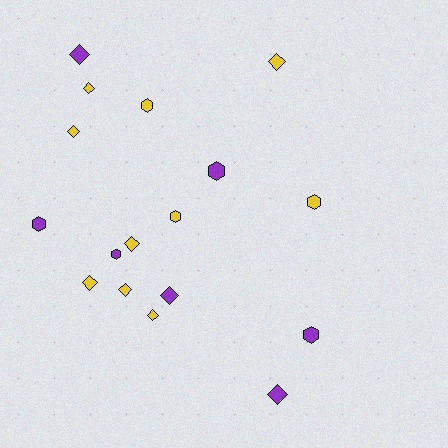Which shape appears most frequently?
Diamond, with 10 objects.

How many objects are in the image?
There are 17 objects.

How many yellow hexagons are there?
There are 3 yellow hexagons.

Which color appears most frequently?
Yellow, with 10 objects.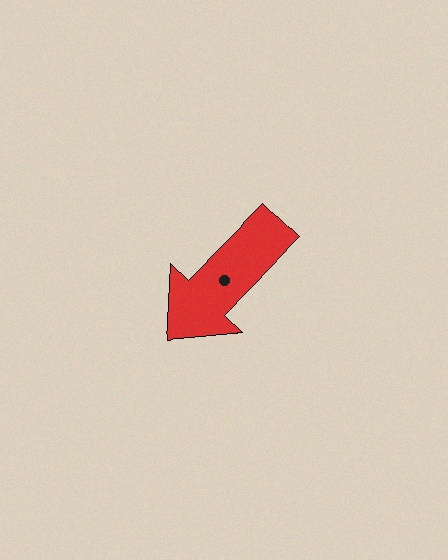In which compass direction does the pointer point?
Southwest.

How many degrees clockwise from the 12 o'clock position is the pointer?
Approximately 224 degrees.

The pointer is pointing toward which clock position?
Roughly 7 o'clock.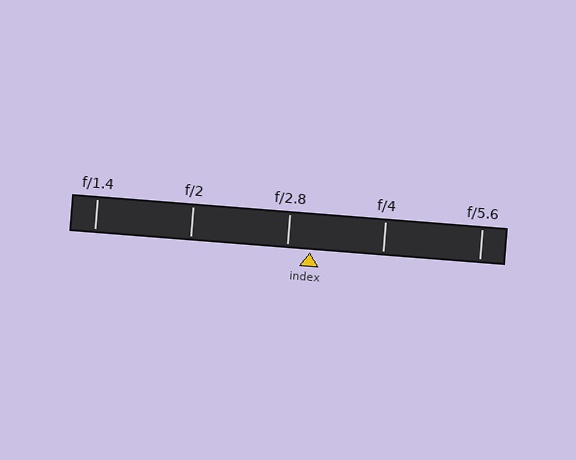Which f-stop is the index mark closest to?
The index mark is closest to f/2.8.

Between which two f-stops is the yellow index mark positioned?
The index mark is between f/2.8 and f/4.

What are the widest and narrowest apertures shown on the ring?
The widest aperture shown is f/1.4 and the narrowest is f/5.6.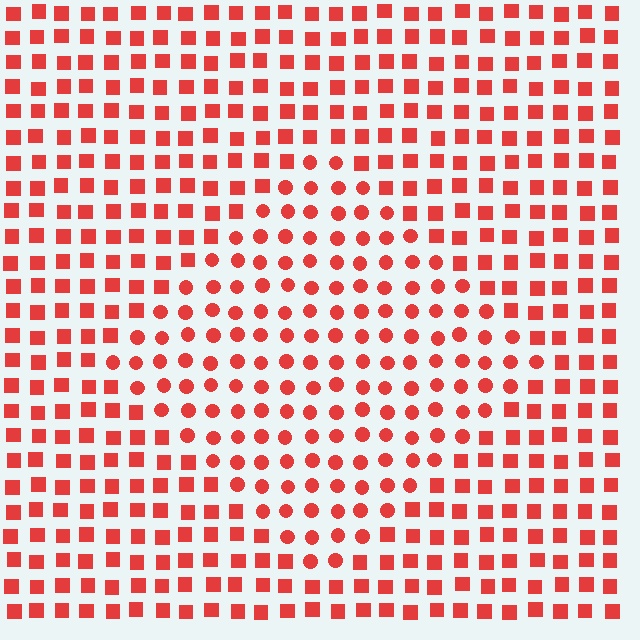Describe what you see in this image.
The image is filled with small red elements arranged in a uniform grid. A diamond-shaped region contains circles, while the surrounding area contains squares. The boundary is defined purely by the change in element shape.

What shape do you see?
I see a diamond.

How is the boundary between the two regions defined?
The boundary is defined by a change in element shape: circles inside vs. squares outside. All elements share the same color and spacing.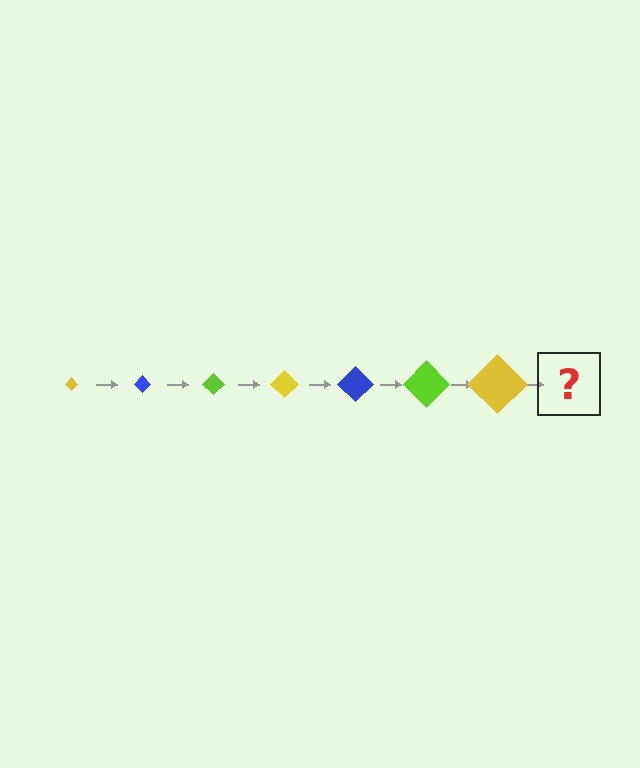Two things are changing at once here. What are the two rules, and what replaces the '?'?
The two rules are that the diamond grows larger each step and the color cycles through yellow, blue, and lime. The '?' should be a blue diamond, larger than the previous one.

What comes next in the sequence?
The next element should be a blue diamond, larger than the previous one.